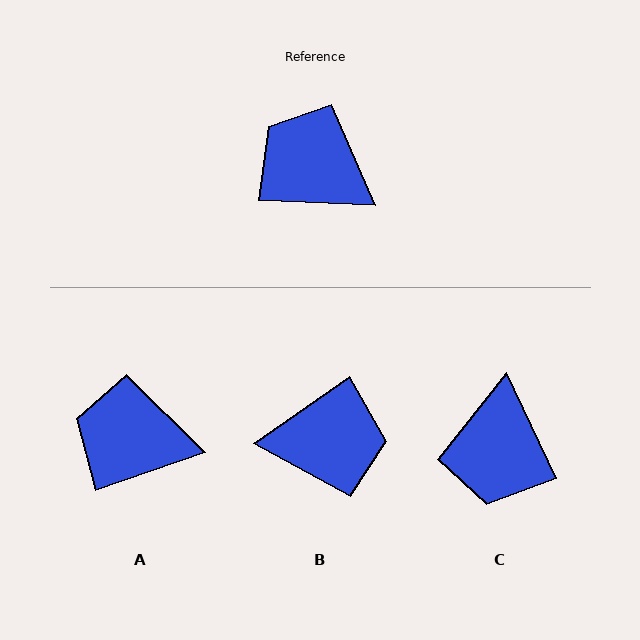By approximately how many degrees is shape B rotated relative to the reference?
Approximately 142 degrees clockwise.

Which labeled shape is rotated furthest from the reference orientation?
B, about 142 degrees away.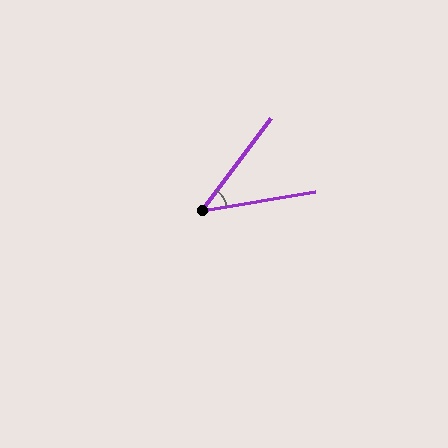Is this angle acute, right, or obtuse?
It is acute.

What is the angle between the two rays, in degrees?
Approximately 43 degrees.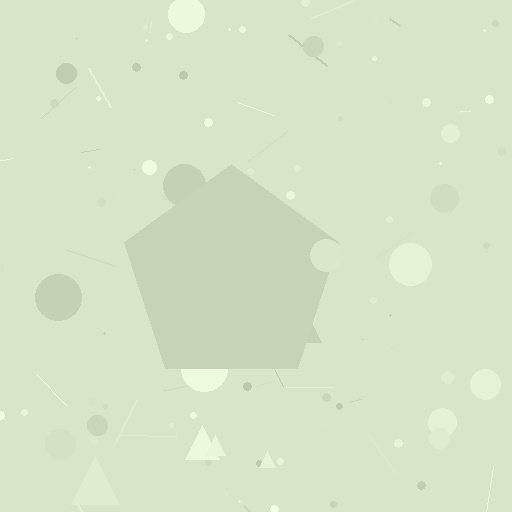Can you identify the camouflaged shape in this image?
The camouflaged shape is a pentagon.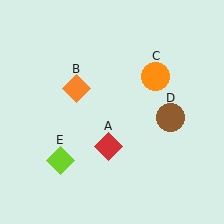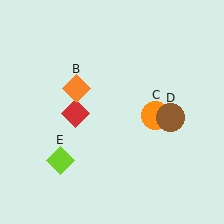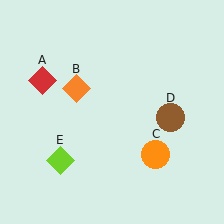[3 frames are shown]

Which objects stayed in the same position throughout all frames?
Orange diamond (object B) and brown circle (object D) and lime diamond (object E) remained stationary.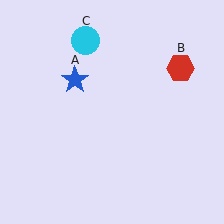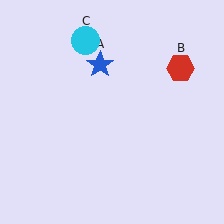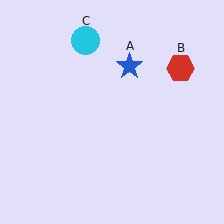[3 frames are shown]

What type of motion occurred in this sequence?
The blue star (object A) rotated clockwise around the center of the scene.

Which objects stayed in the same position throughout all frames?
Red hexagon (object B) and cyan circle (object C) remained stationary.